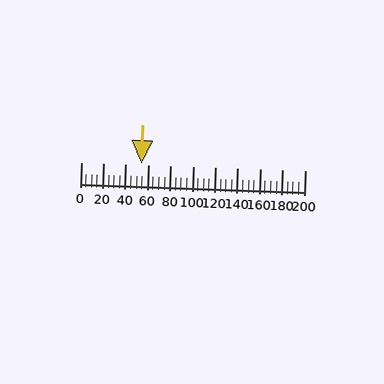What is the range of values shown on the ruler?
The ruler shows values from 0 to 200.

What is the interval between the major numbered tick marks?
The major tick marks are spaced 20 units apart.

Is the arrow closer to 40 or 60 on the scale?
The arrow is closer to 60.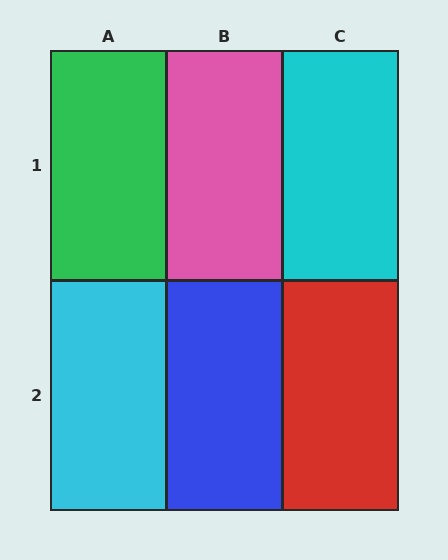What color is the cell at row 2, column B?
Blue.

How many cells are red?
1 cell is red.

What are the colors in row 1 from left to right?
Green, pink, cyan.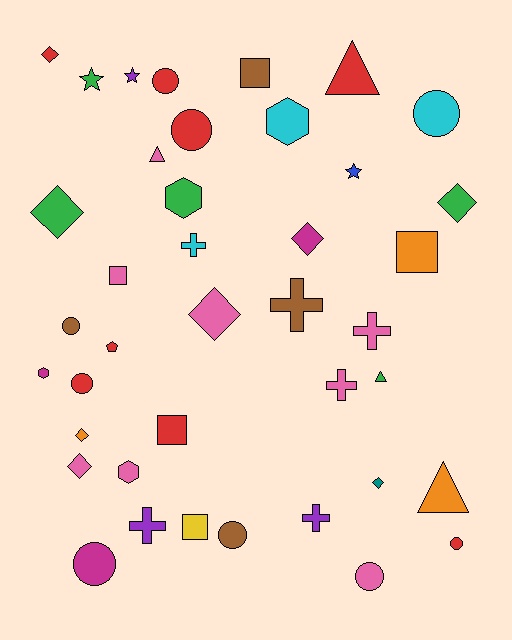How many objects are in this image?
There are 40 objects.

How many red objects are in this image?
There are 8 red objects.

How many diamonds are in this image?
There are 8 diamonds.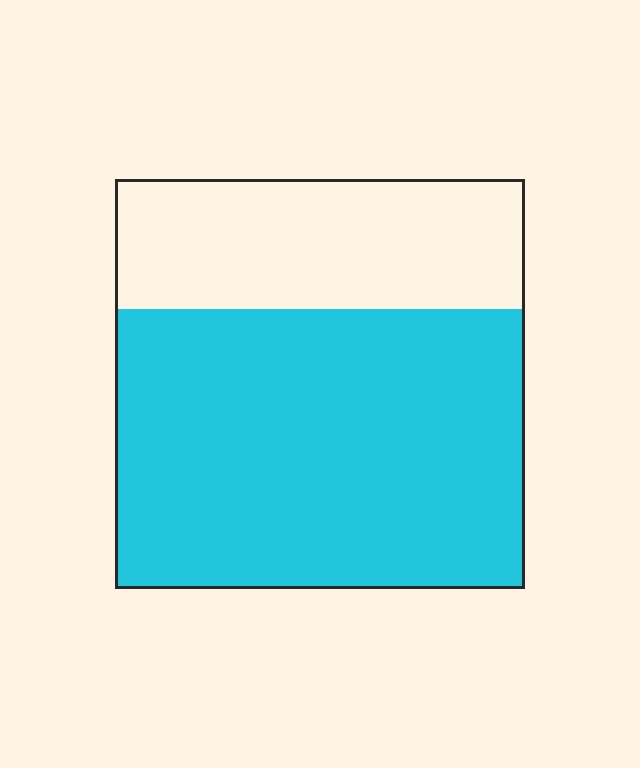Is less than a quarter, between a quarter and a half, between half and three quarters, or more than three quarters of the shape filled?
Between half and three quarters.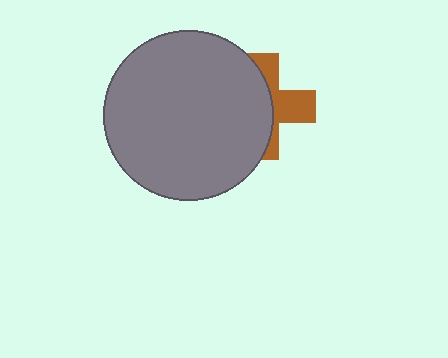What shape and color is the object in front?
The object in front is a gray circle.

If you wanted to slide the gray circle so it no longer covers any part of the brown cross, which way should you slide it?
Slide it left — that is the most direct way to separate the two shapes.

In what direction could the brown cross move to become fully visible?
The brown cross could move right. That would shift it out from behind the gray circle entirely.